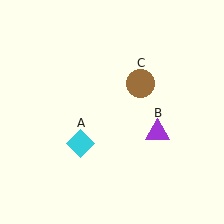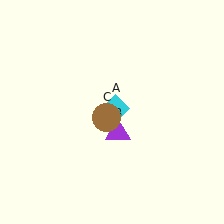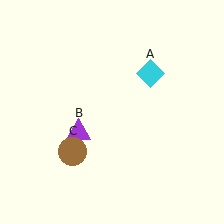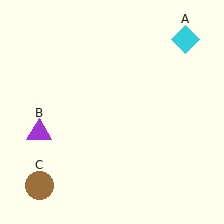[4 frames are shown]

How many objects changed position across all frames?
3 objects changed position: cyan diamond (object A), purple triangle (object B), brown circle (object C).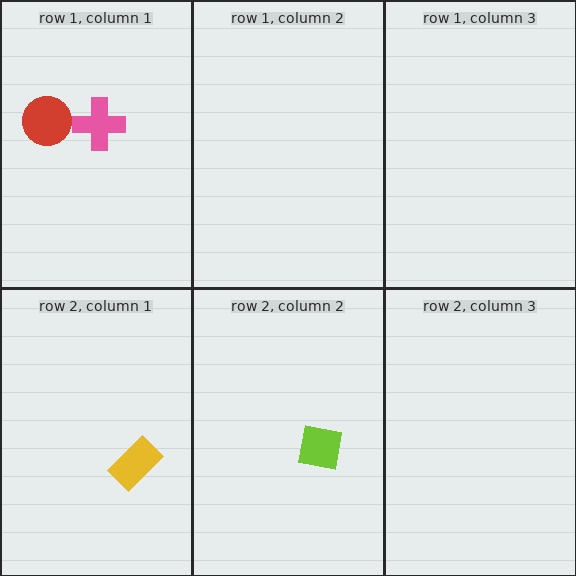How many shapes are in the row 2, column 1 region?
1.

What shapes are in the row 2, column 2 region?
The lime square.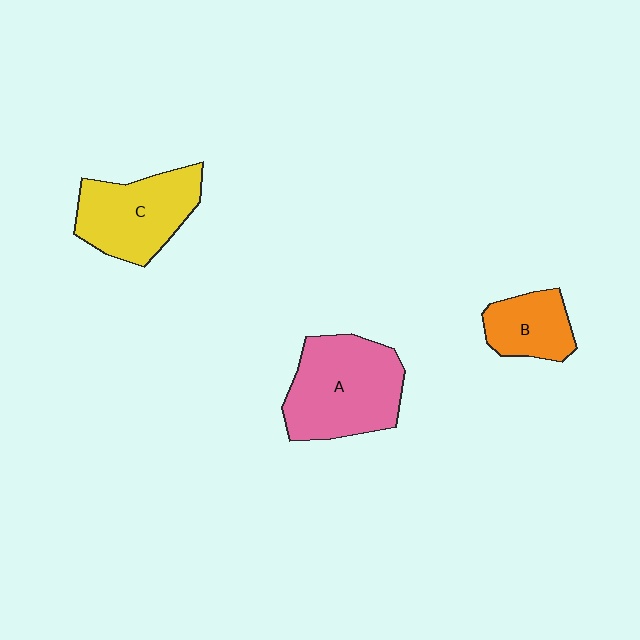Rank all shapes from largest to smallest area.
From largest to smallest: A (pink), C (yellow), B (orange).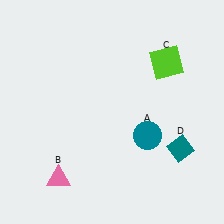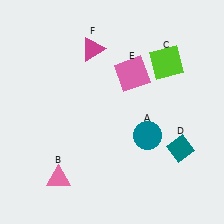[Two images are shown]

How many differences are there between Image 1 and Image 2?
There are 2 differences between the two images.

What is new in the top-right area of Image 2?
A pink square (E) was added in the top-right area of Image 2.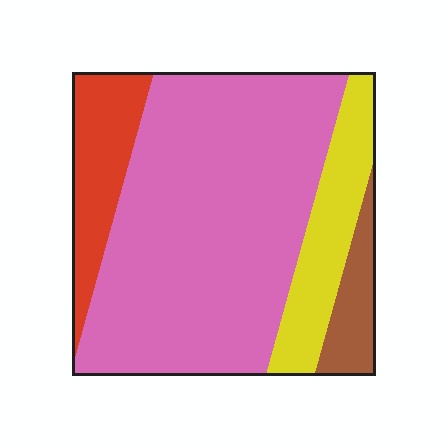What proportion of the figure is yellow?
Yellow covers 15% of the figure.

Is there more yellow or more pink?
Pink.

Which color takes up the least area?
Brown, at roughly 5%.